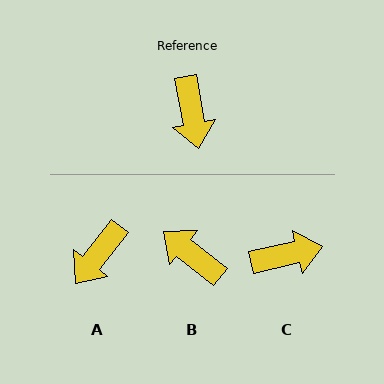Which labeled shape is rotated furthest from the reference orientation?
B, about 139 degrees away.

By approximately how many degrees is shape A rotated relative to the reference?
Approximately 48 degrees clockwise.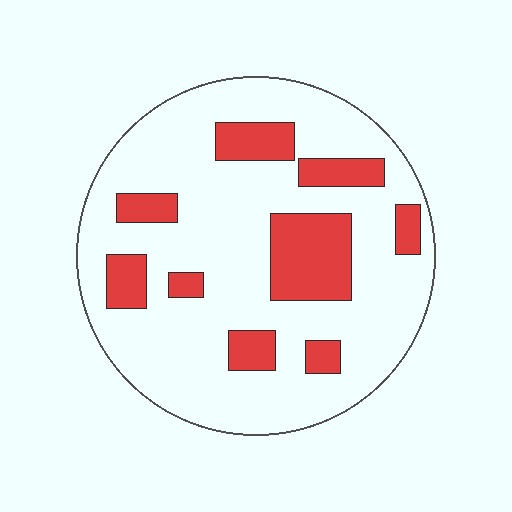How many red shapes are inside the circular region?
9.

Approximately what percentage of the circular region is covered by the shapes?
Approximately 20%.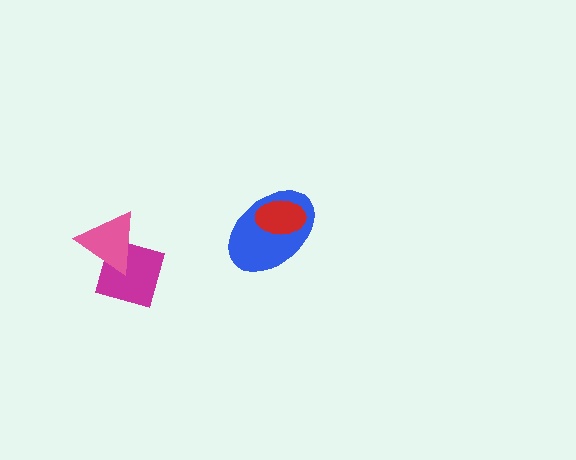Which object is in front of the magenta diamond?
The pink triangle is in front of the magenta diamond.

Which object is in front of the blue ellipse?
The red ellipse is in front of the blue ellipse.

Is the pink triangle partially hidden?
No, no other shape covers it.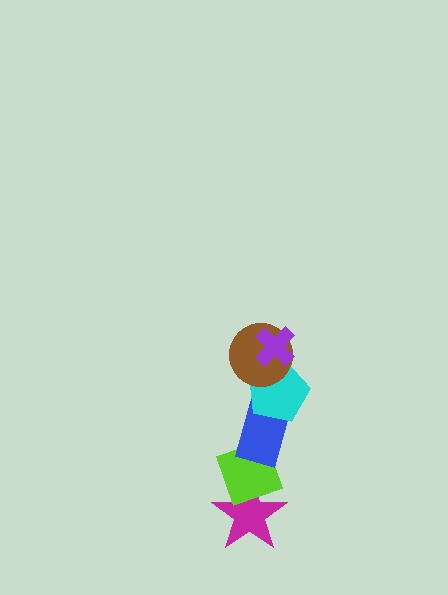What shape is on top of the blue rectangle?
The cyan pentagon is on top of the blue rectangle.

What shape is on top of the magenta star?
The lime diamond is on top of the magenta star.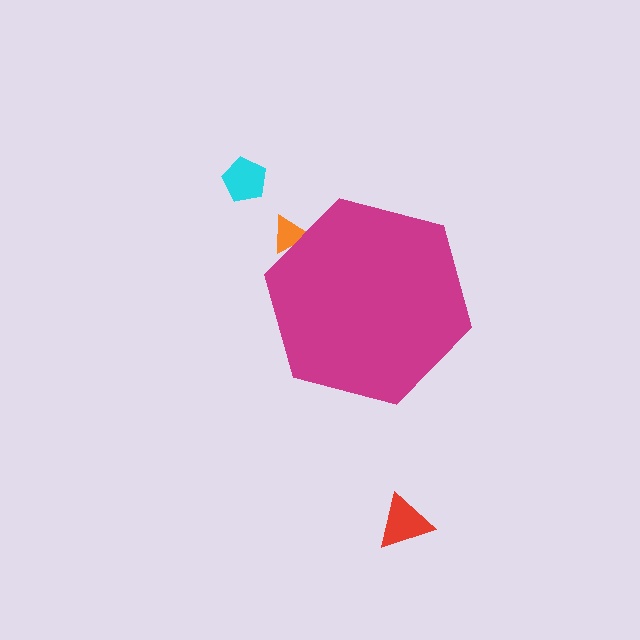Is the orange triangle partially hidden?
Yes, the orange triangle is partially hidden behind the magenta hexagon.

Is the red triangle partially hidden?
No, the red triangle is fully visible.